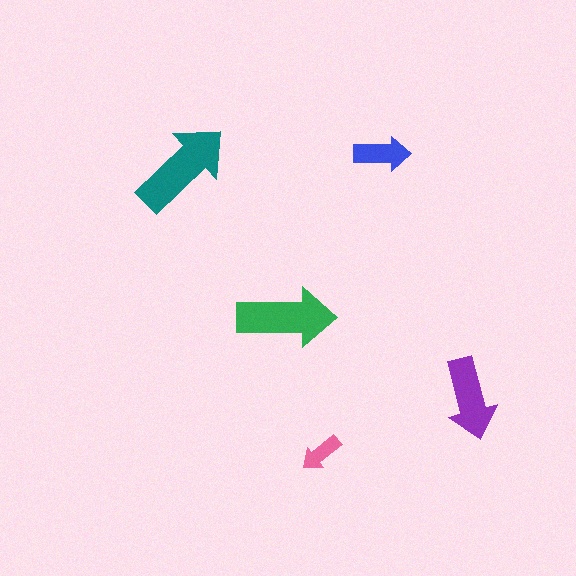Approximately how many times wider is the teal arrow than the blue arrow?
About 2 times wider.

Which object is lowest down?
The pink arrow is bottommost.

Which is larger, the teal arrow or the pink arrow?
The teal one.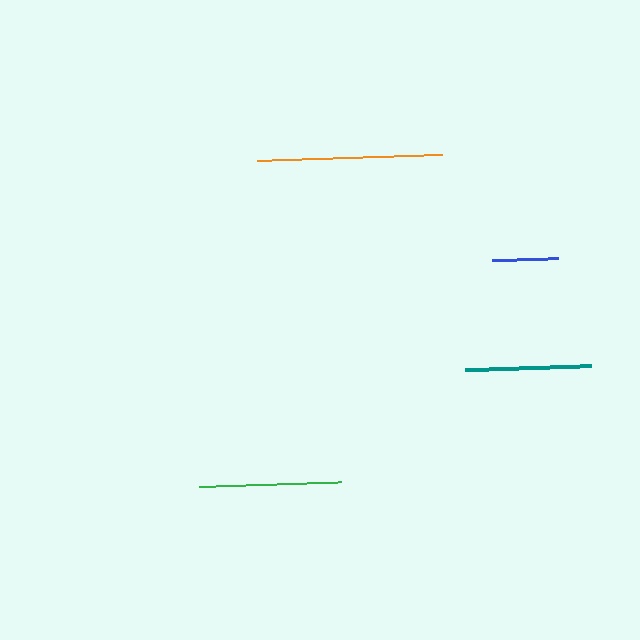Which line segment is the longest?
The orange line is the longest at approximately 186 pixels.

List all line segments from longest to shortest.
From longest to shortest: orange, green, teal, blue.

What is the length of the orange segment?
The orange segment is approximately 186 pixels long.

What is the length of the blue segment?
The blue segment is approximately 66 pixels long.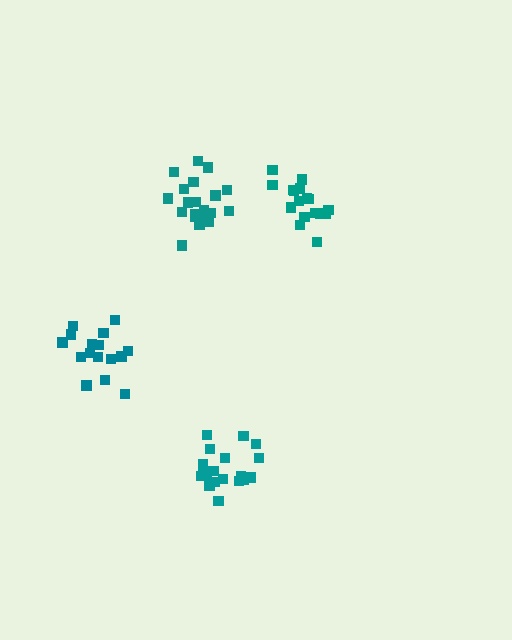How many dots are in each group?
Group 1: 17 dots, Group 2: 19 dots, Group 3: 21 dots, Group 4: 16 dots (73 total).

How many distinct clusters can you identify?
There are 4 distinct clusters.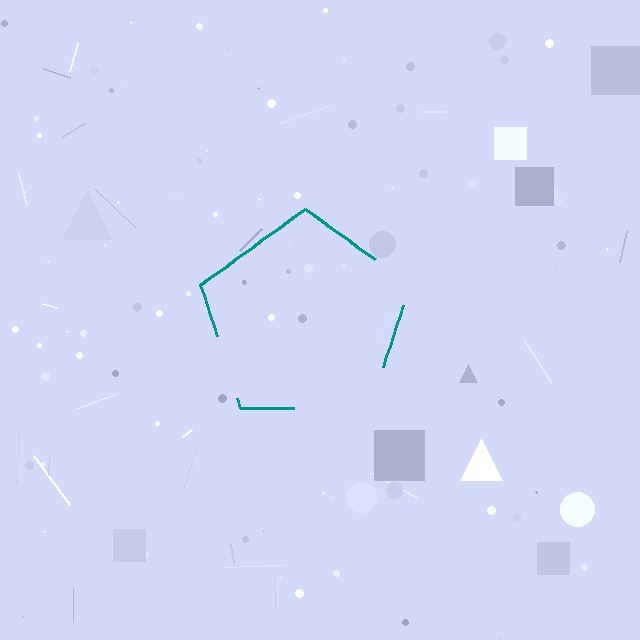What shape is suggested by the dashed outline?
The dashed outline suggests a pentagon.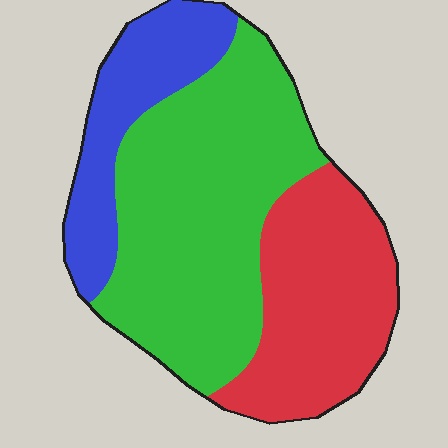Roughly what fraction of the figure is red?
Red covers about 30% of the figure.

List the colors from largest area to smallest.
From largest to smallest: green, red, blue.